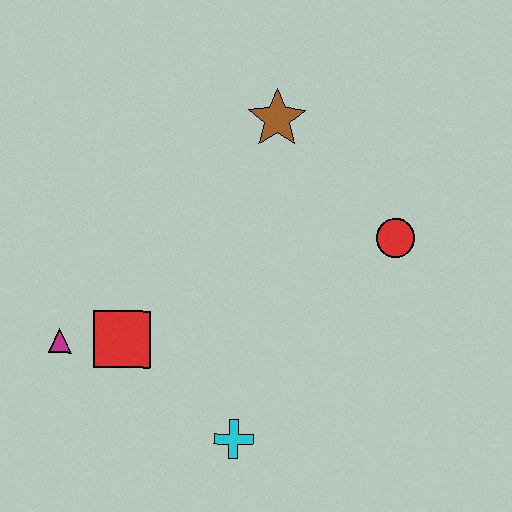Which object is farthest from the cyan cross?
The brown star is farthest from the cyan cross.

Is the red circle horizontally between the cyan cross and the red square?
No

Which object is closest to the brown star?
The red circle is closest to the brown star.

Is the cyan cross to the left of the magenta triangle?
No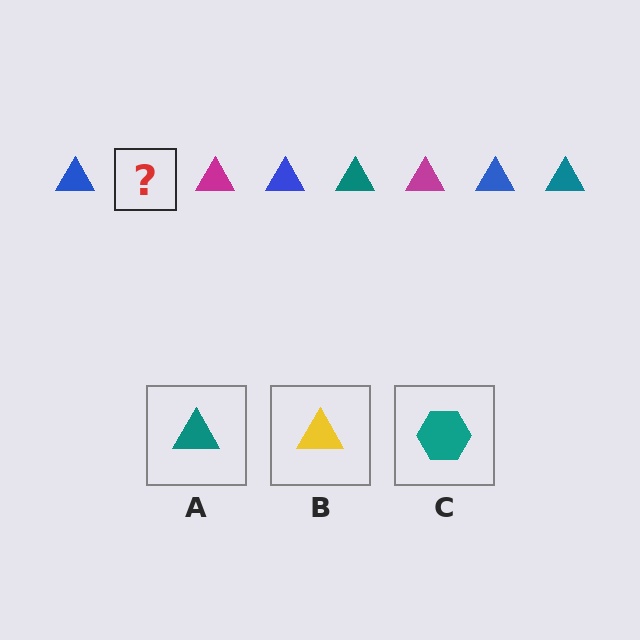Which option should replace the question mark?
Option A.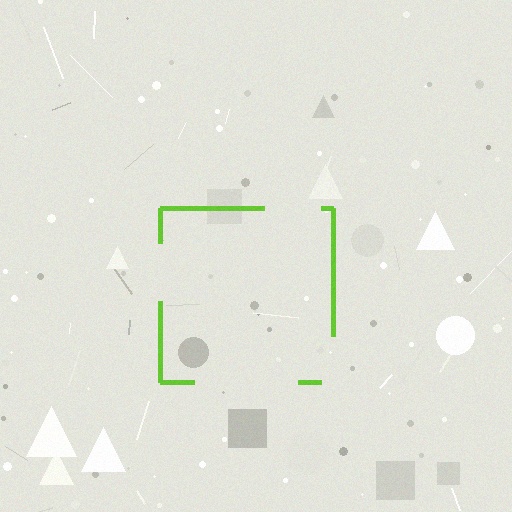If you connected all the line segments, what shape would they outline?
They would outline a square.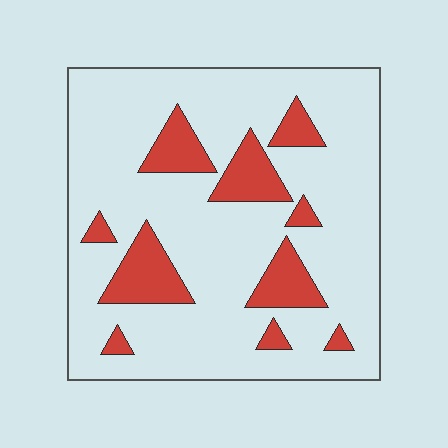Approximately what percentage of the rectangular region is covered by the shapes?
Approximately 20%.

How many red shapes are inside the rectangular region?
10.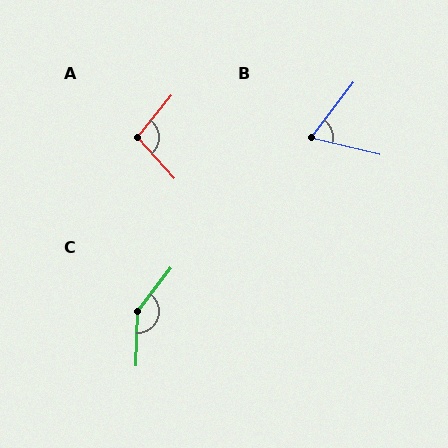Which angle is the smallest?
B, at approximately 66 degrees.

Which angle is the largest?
C, at approximately 144 degrees.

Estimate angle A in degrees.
Approximately 99 degrees.